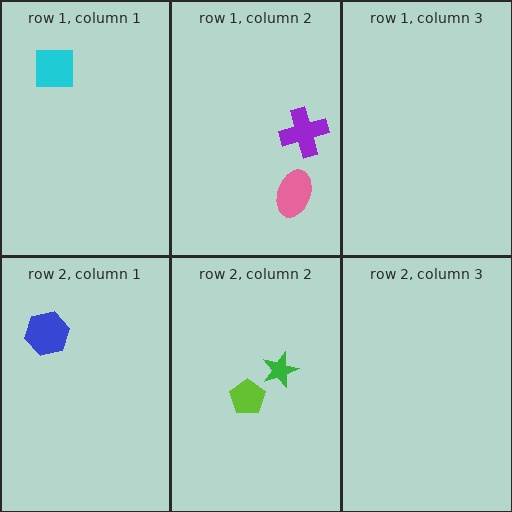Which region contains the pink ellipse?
The row 1, column 2 region.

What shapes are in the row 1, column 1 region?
The cyan square.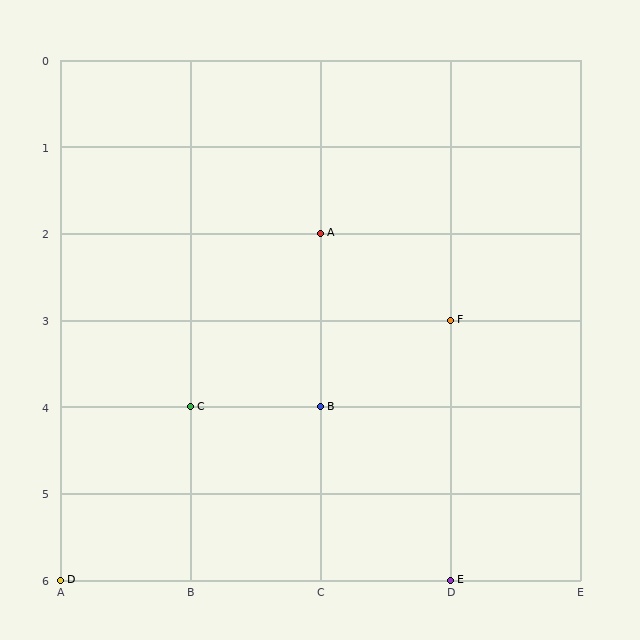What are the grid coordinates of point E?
Point E is at grid coordinates (D, 6).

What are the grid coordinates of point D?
Point D is at grid coordinates (A, 6).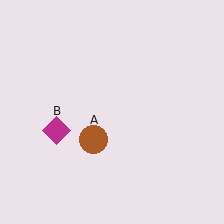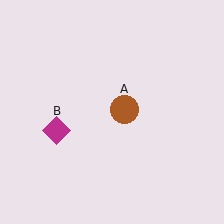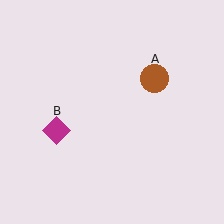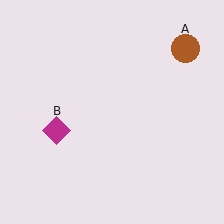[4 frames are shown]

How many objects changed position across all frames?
1 object changed position: brown circle (object A).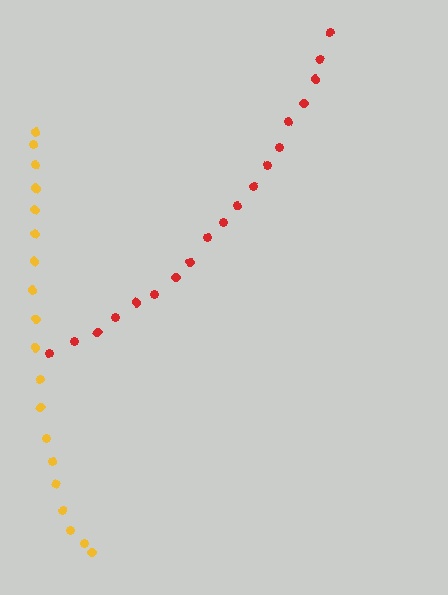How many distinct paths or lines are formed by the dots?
There are 2 distinct paths.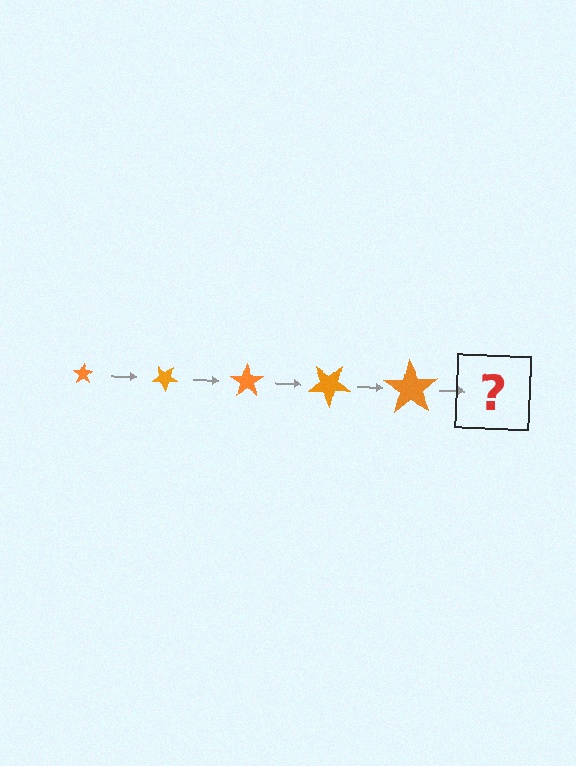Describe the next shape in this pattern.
It should be a star, larger than the previous one and rotated 175 degrees from the start.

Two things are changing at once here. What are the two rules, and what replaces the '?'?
The two rules are that the star grows larger each step and it rotates 35 degrees each step. The '?' should be a star, larger than the previous one and rotated 175 degrees from the start.